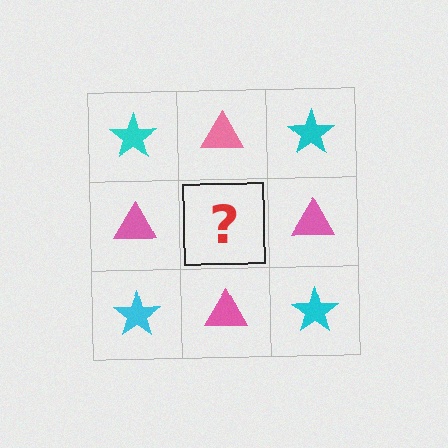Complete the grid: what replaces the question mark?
The question mark should be replaced with a cyan star.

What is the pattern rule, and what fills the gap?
The rule is that it alternates cyan star and pink triangle in a checkerboard pattern. The gap should be filled with a cyan star.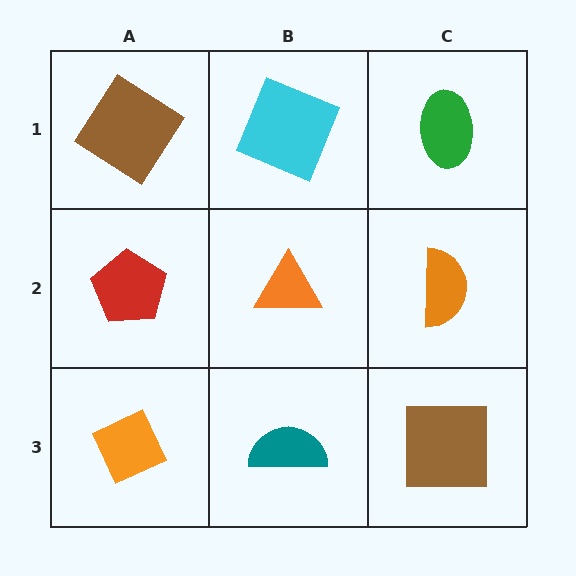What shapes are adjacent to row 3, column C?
An orange semicircle (row 2, column C), a teal semicircle (row 3, column B).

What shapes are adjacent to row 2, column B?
A cyan square (row 1, column B), a teal semicircle (row 3, column B), a red pentagon (row 2, column A), an orange semicircle (row 2, column C).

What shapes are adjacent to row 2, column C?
A green ellipse (row 1, column C), a brown square (row 3, column C), an orange triangle (row 2, column B).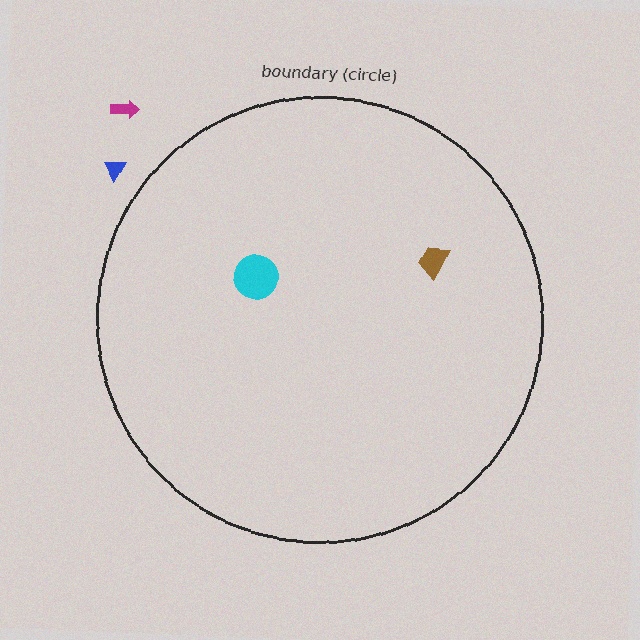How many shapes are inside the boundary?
2 inside, 2 outside.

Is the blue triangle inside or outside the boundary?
Outside.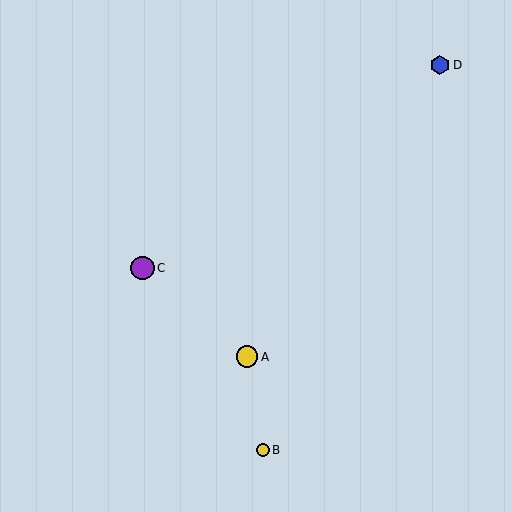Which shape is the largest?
The purple circle (labeled C) is the largest.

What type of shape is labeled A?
Shape A is a yellow circle.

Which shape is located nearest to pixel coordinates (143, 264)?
The purple circle (labeled C) at (143, 268) is nearest to that location.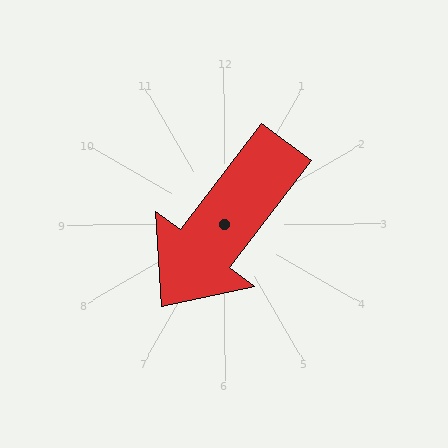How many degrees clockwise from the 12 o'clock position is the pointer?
Approximately 217 degrees.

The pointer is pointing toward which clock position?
Roughly 7 o'clock.